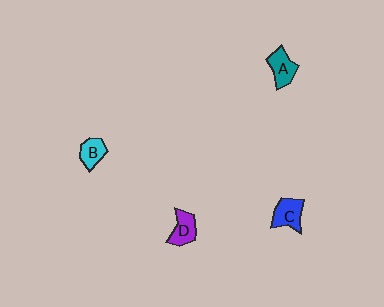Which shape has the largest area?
Shape C (blue).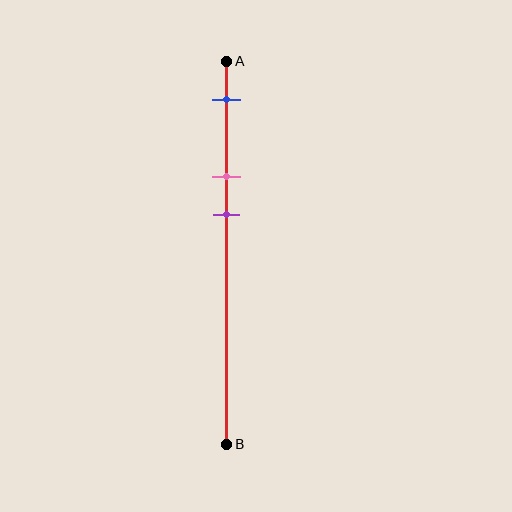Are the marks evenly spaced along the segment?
Yes, the marks are approximately evenly spaced.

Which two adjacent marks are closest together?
The pink and purple marks are the closest adjacent pair.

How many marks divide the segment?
There are 3 marks dividing the segment.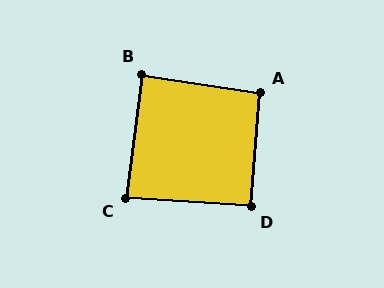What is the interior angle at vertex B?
Approximately 89 degrees (approximately right).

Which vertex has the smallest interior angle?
C, at approximately 86 degrees.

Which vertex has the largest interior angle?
A, at approximately 94 degrees.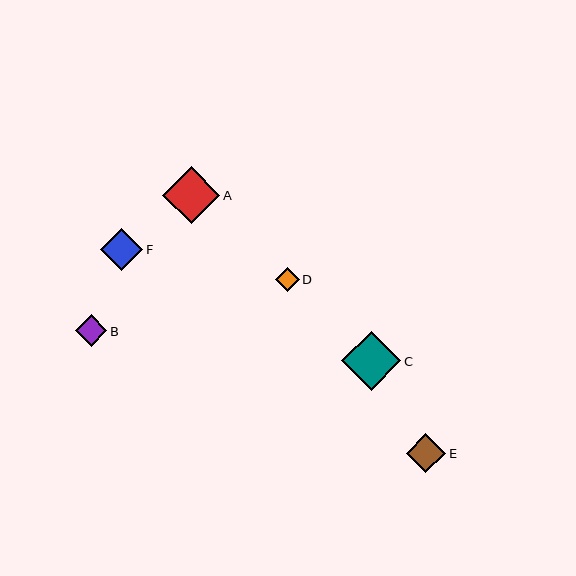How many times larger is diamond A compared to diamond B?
Diamond A is approximately 1.8 times the size of diamond B.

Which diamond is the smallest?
Diamond D is the smallest with a size of approximately 24 pixels.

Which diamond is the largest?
Diamond C is the largest with a size of approximately 59 pixels.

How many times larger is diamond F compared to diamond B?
Diamond F is approximately 1.3 times the size of diamond B.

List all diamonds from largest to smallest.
From largest to smallest: C, A, F, E, B, D.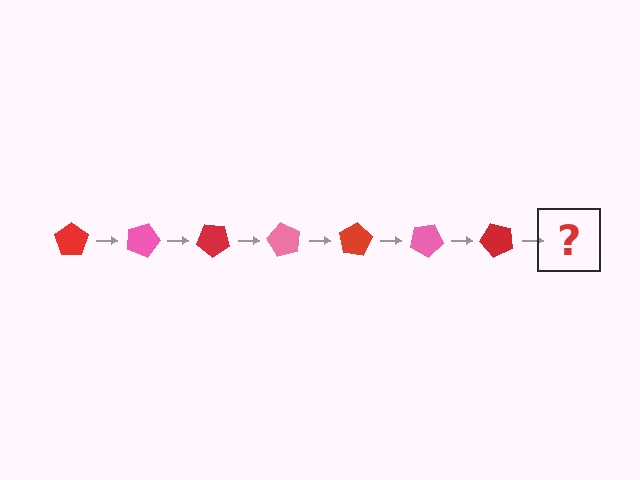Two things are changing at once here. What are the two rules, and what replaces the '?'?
The two rules are that it rotates 20 degrees each step and the color cycles through red and pink. The '?' should be a pink pentagon, rotated 140 degrees from the start.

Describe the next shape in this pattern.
It should be a pink pentagon, rotated 140 degrees from the start.